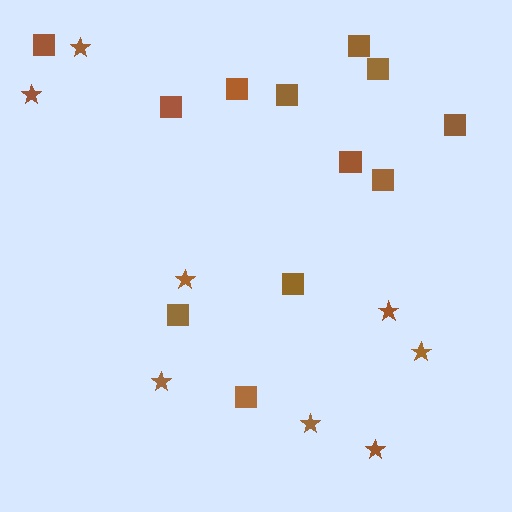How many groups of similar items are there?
There are 2 groups: one group of squares (12) and one group of stars (8).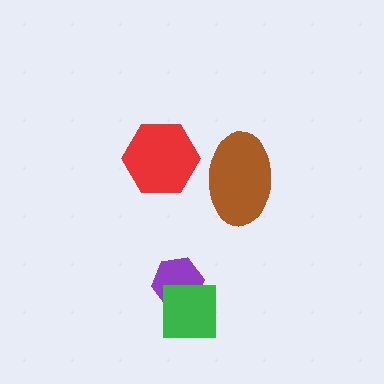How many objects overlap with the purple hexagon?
1 object overlaps with the purple hexagon.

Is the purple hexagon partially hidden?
Yes, it is partially covered by another shape.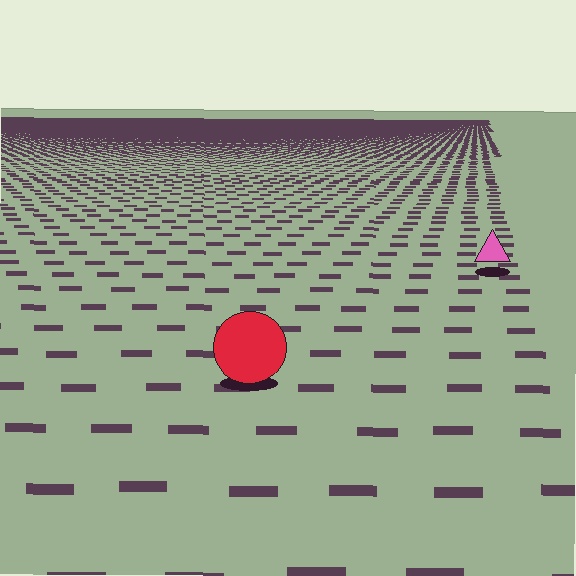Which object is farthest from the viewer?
The pink triangle is farthest from the viewer. It appears smaller and the ground texture around it is denser.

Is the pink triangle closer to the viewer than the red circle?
No. The red circle is closer — you can tell from the texture gradient: the ground texture is coarser near it.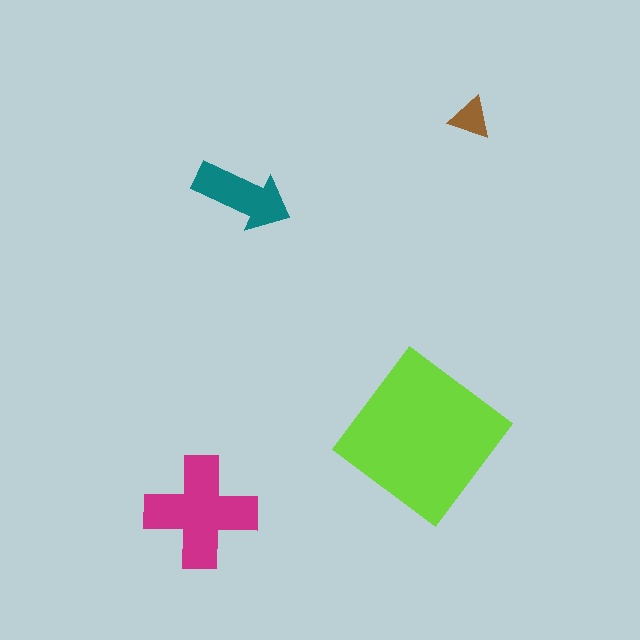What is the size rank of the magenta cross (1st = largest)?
2nd.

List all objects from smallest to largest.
The brown triangle, the teal arrow, the magenta cross, the lime diamond.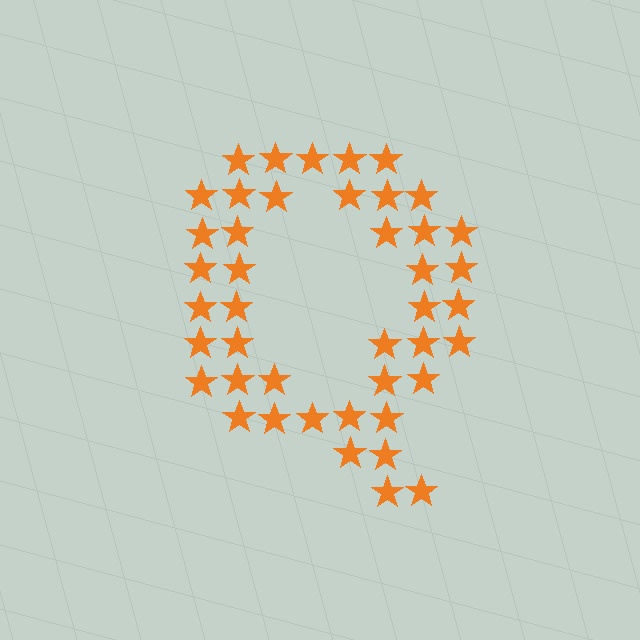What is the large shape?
The large shape is the letter Q.